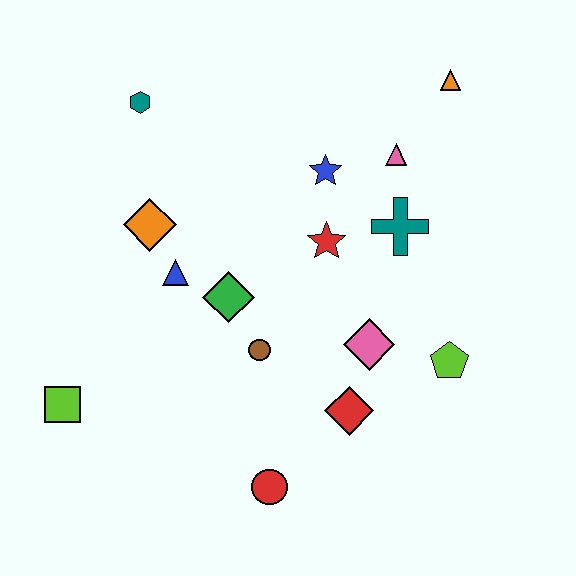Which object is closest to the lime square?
The blue triangle is closest to the lime square.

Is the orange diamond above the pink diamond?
Yes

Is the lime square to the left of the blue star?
Yes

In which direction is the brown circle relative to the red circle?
The brown circle is above the red circle.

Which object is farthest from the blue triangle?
The orange triangle is farthest from the blue triangle.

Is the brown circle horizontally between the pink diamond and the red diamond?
No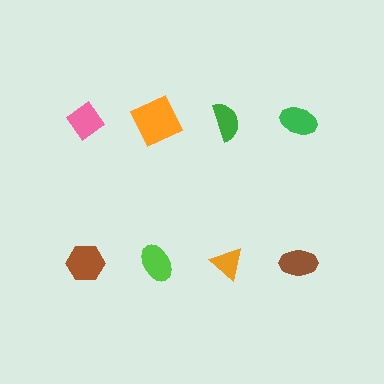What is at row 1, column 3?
A green semicircle.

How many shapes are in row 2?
4 shapes.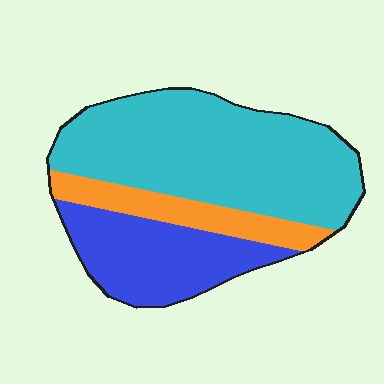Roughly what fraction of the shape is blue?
Blue takes up about one quarter (1/4) of the shape.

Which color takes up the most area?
Cyan, at roughly 55%.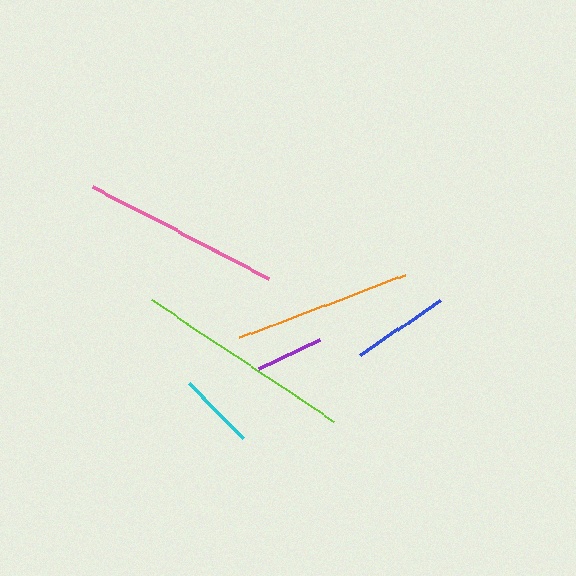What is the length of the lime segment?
The lime segment is approximately 218 pixels long.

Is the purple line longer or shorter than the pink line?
The pink line is longer than the purple line.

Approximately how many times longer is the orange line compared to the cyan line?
The orange line is approximately 2.3 times the length of the cyan line.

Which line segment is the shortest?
The purple line is the shortest at approximately 67 pixels.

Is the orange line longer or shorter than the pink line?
The pink line is longer than the orange line.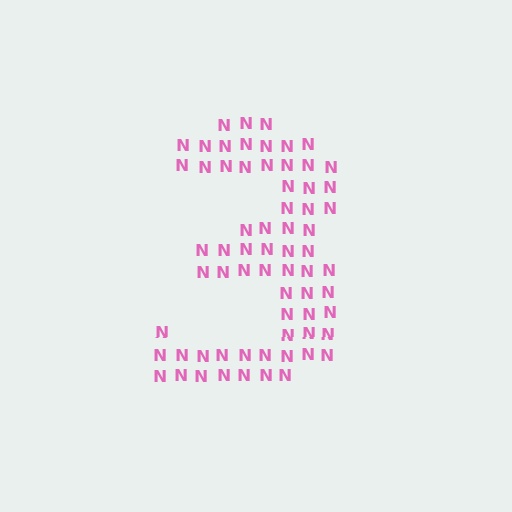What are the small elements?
The small elements are letter N's.